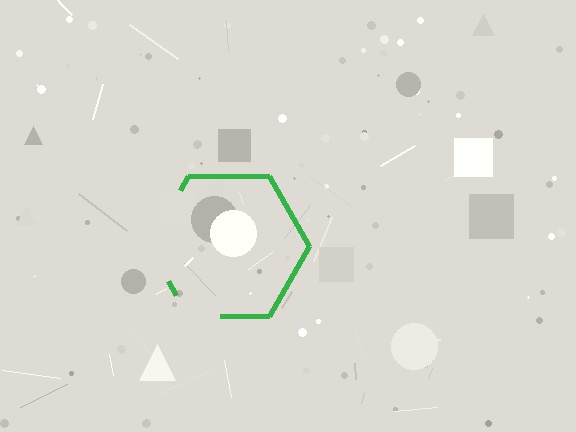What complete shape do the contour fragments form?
The contour fragments form a hexagon.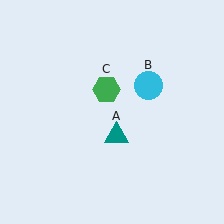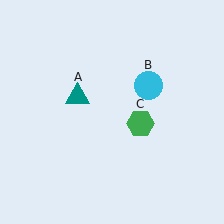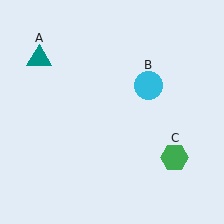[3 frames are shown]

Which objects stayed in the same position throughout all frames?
Cyan circle (object B) remained stationary.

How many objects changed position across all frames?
2 objects changed position: teal triangle (object A), green hexagon (object C).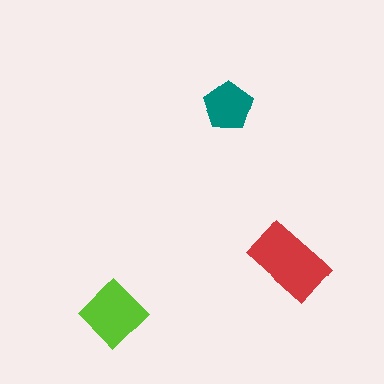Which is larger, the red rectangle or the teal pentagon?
The red rectangle.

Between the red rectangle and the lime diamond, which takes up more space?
The red rectangle.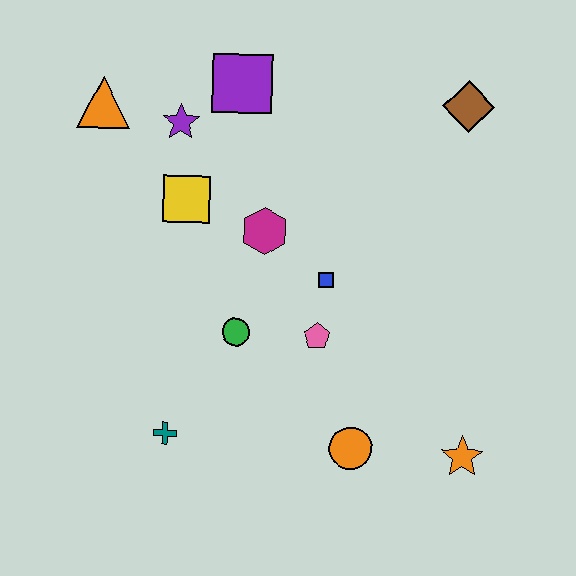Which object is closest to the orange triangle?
The purple star is closest to the orange triangle.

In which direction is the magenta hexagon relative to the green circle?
The magenta hexagon is above the green circle.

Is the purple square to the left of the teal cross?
No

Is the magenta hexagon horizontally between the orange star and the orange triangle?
Yes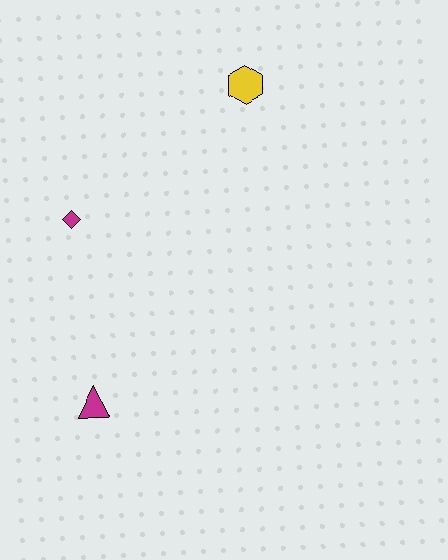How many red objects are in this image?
There are no red objects.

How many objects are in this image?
There are 3 objects.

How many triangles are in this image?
There is 1 triangle.